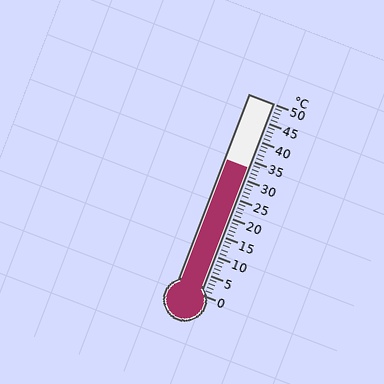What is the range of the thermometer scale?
The thermometer scale ranges from 0°C to 50°C.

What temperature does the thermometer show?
The thermometer shows approximately 33°C.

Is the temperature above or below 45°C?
The temperature is below 45°C.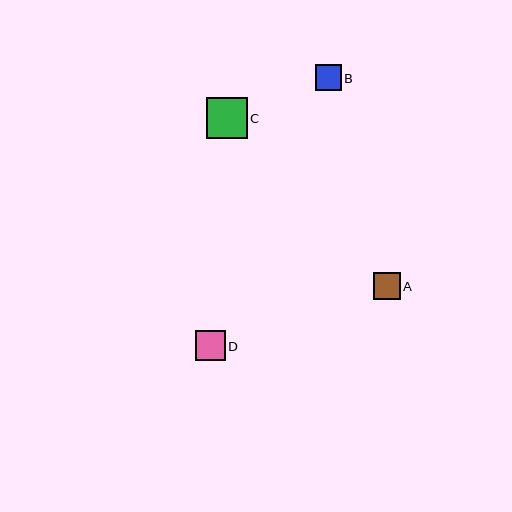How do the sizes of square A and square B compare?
Square A and square B are approximately the same size.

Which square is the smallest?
Square B is the smallest with a size of approximately 26 pixels.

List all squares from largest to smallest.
From largest to smallest: C, D, A, B.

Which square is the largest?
Square C is the largest with a size of approximately 41 pixels.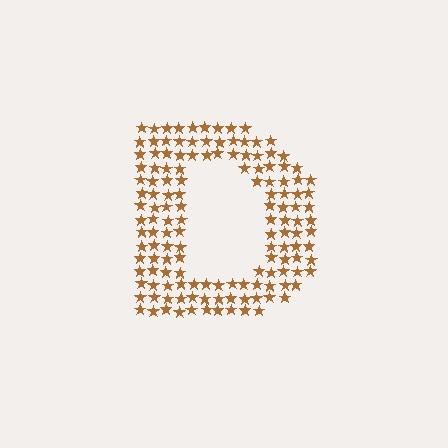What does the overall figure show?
The overall figure shows the letter D.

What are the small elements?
The small elements are stars.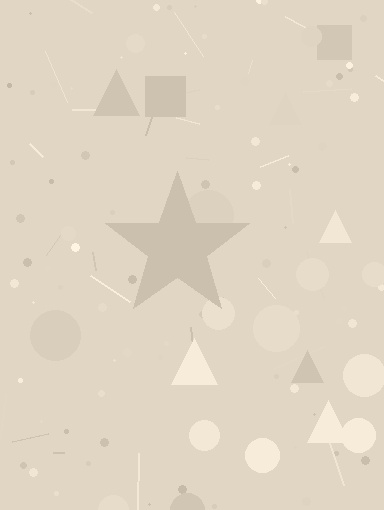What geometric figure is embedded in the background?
A star is embedded in the background.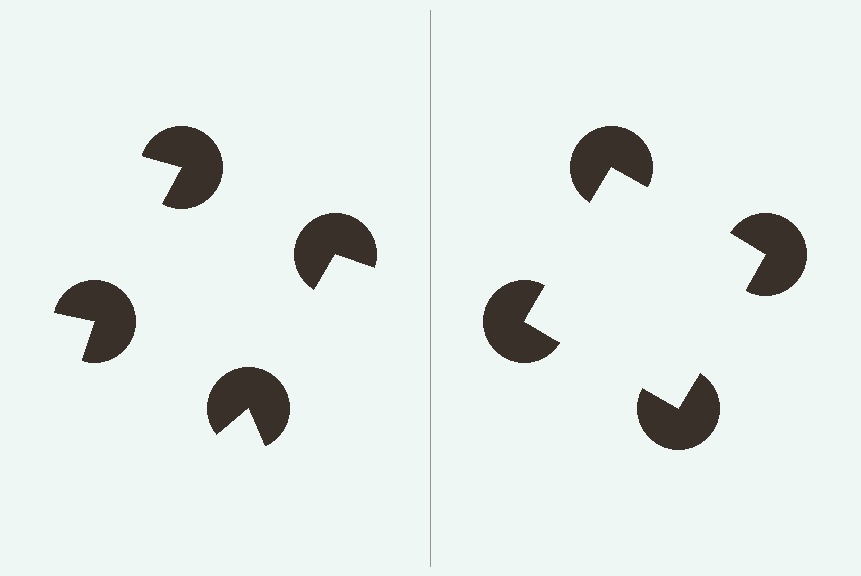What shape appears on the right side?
An illusory square.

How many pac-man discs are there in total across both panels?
8 — 4 on each side.